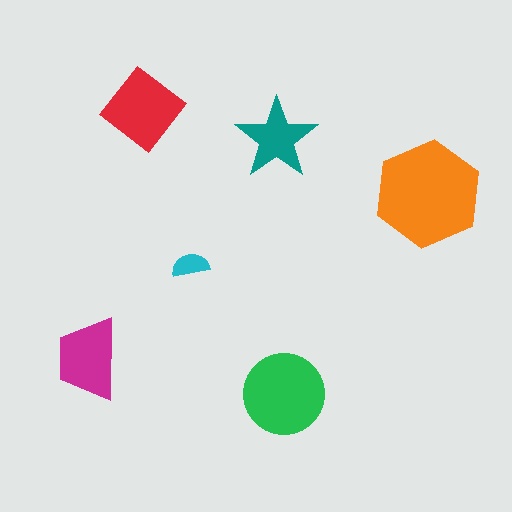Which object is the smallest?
The cyan semicircle.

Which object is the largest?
The orange hexagon.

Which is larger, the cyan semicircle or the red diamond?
The red diamond.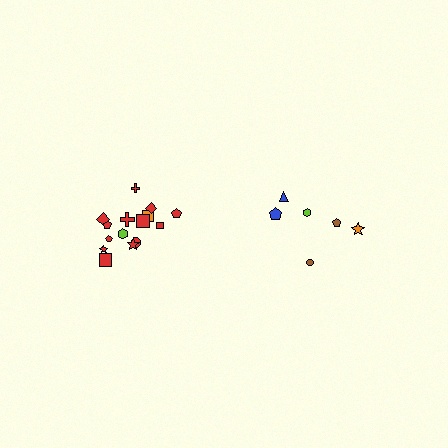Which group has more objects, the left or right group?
The left group.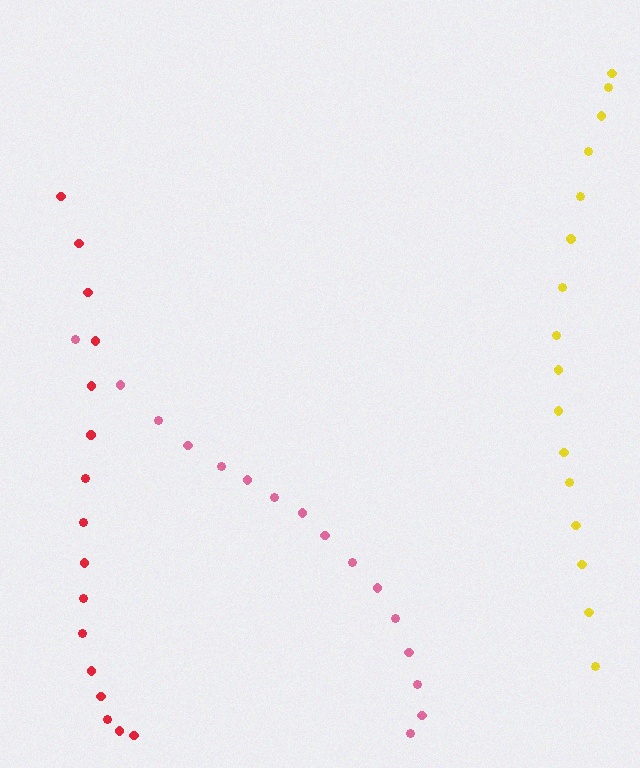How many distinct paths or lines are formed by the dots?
There are 3 distinct paths.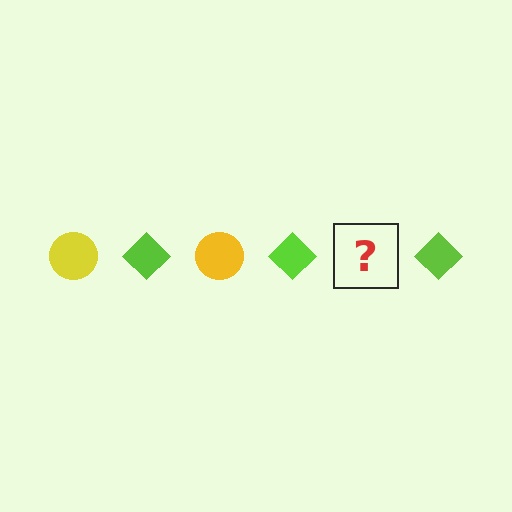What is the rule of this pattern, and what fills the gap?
The rule is that the pattern alternates between yellow circle and lime diamond. The gap should be filled with a yellow circle.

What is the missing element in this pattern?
The missing element is a yellow circle.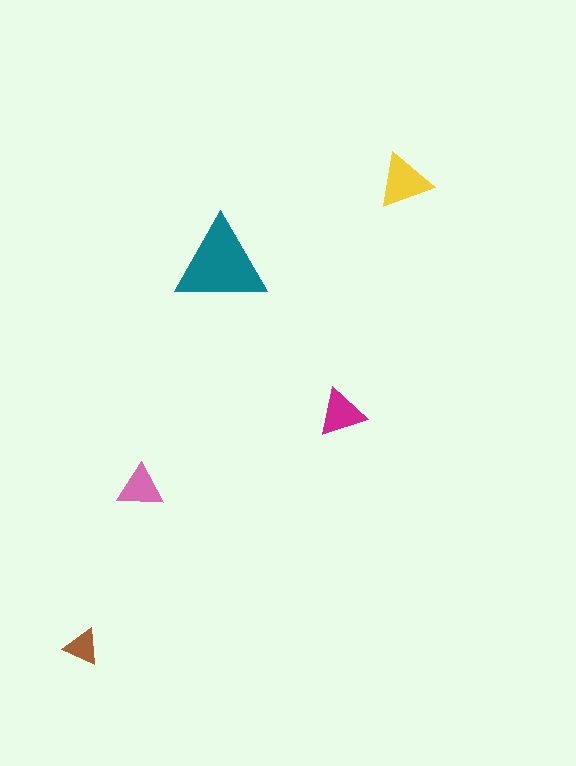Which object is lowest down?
The brown triangle is bottommost.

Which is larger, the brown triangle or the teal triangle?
The teal one.